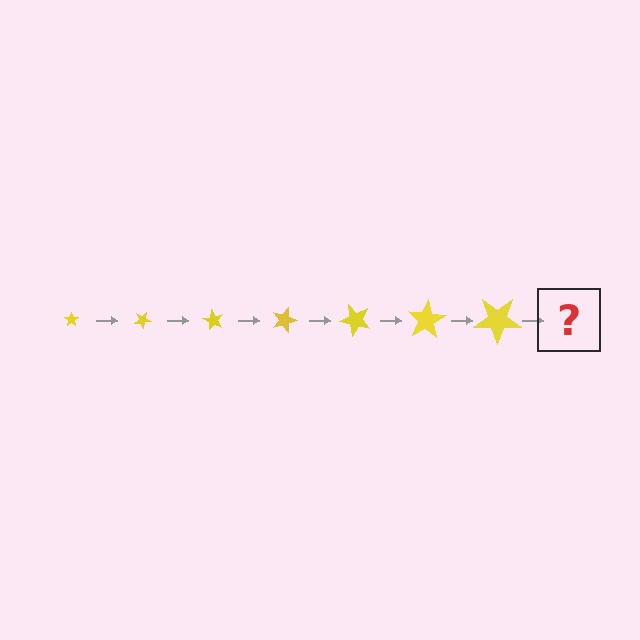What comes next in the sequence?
The next element should be a star, larger than the previous one and rotated 210 degrees from the start.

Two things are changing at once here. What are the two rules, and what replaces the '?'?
The two rules are that the star grows larger each step and it rotates 30 degrees each step. The '?' should be a star, larger than the previous one and rotated 210 degrees from the start.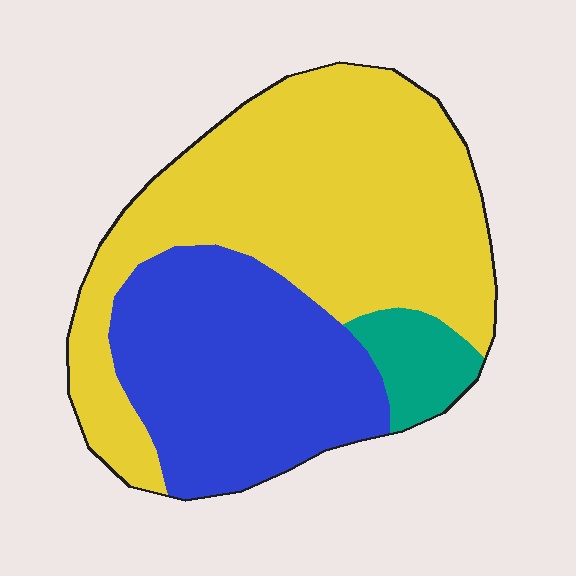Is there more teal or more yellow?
Yellow.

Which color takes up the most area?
Yellow, at roughly 55%.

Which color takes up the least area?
Teal, at roughly 5%.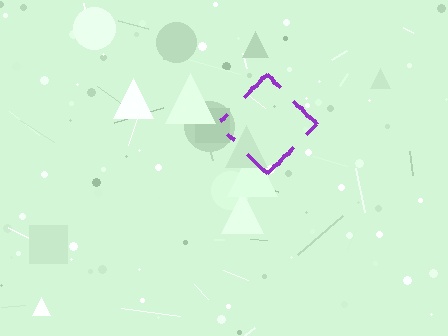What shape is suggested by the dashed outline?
The dashed outline suggests a diamond.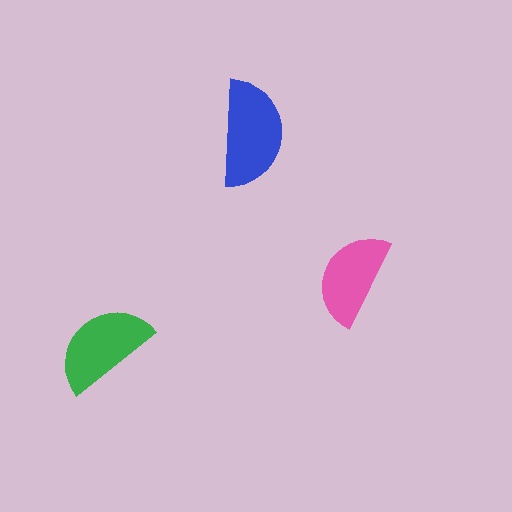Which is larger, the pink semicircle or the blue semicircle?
The blue one.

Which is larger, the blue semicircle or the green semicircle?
The blue one.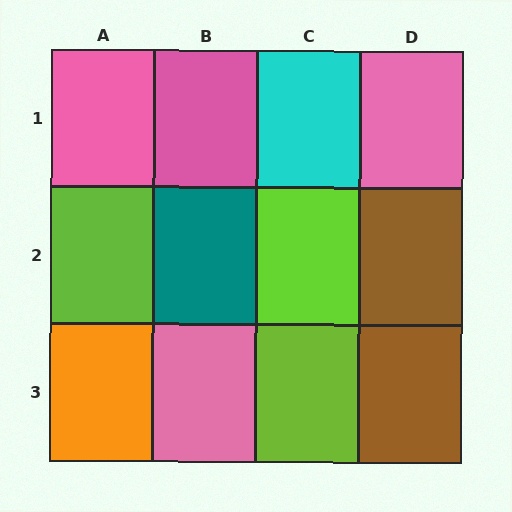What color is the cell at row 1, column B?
Pink.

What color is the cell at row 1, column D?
Pink.